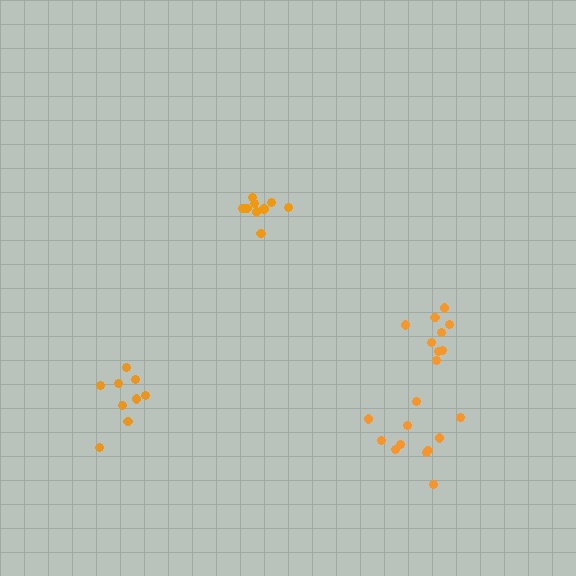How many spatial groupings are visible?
There are 4 spatial groupings.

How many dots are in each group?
Group 1: 10 dots, Group 2: 11 dots, Group 3: 9 dots, Group 4: 9 dots (39 total).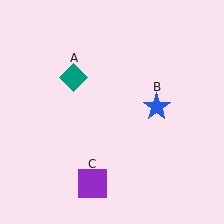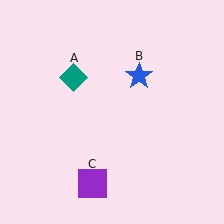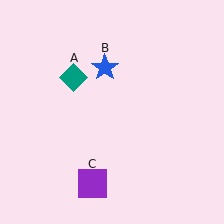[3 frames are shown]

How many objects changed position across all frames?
1 object changed position: blue star (object B).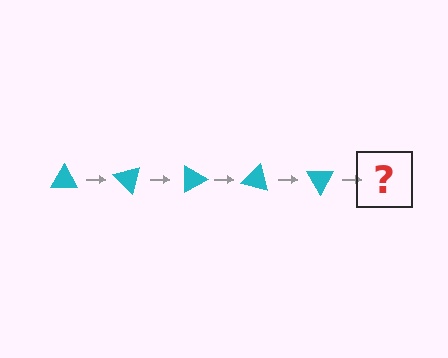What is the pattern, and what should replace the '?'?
The pattern is that the triangle rotates 45 degrees each step. The '?' should be a cyan triangle rotated 225 degrees.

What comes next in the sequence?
The next element should be a cyan triangle rotated 225 degrees.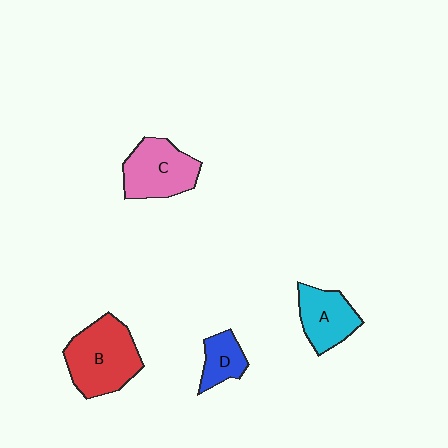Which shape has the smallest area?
Shape D (blue).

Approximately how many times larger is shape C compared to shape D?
Approximately 1.9 times.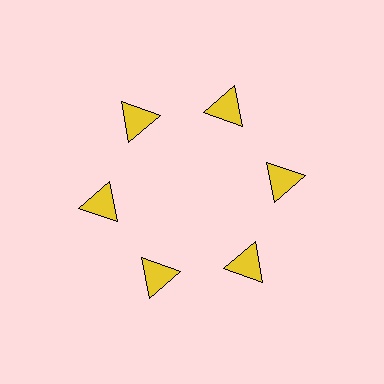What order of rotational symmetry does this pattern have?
This pattern has 6-fold rotational symmetry.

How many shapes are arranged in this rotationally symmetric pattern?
There are 6 shapes, arranged in 6 groups of 1.